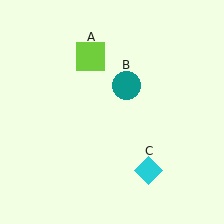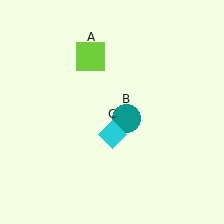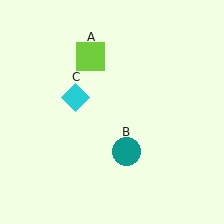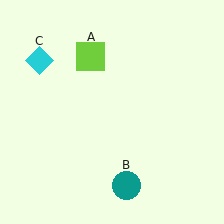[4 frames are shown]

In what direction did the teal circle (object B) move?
The teal circle (object B) moved down.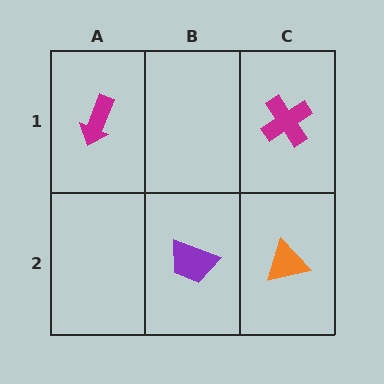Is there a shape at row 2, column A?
No, that cell is empty.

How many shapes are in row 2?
2 shapes.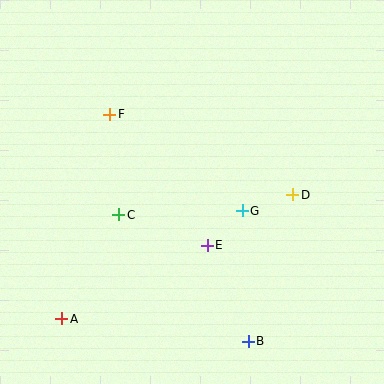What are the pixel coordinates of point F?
Point F is at (110, 114).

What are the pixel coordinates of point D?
Point D is at (293, 195).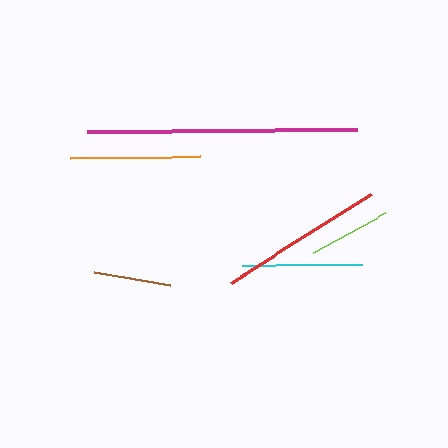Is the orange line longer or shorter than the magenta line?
The magenta line is longer than the orange line.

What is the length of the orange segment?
The orange segment is approximately 130 pixels long.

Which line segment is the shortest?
The brown line is the shortest at approximately 76 pixels.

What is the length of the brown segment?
The brown segment is approximately 76 pixels long.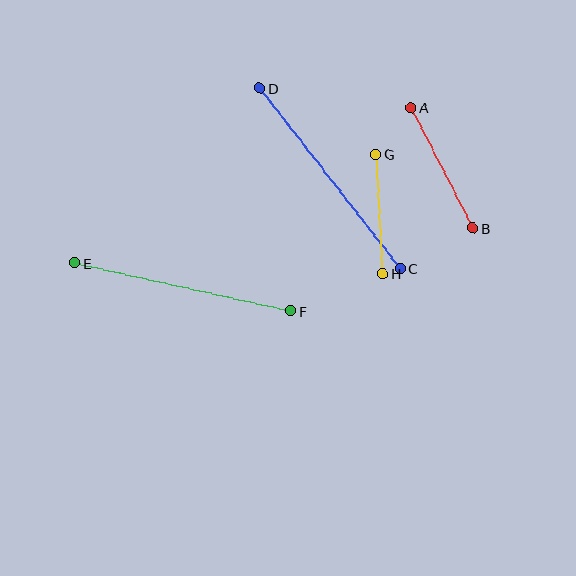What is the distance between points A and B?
The distance is approximately 135 pixels.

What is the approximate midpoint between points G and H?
The midpoint is at approximately (379, 214) pixels.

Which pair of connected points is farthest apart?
Points C and D are farthest apart.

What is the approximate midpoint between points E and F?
The midpoint is at approximately (183, 287) pixels.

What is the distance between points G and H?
The distance is approximately 119 pixels.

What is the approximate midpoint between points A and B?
The midpoint is at approximately (442, 168) pixels.